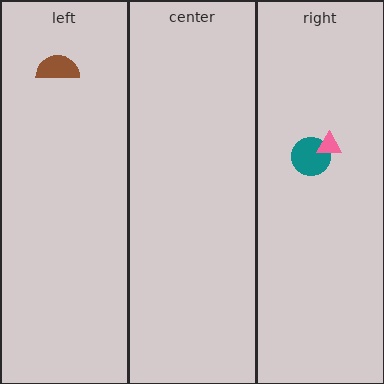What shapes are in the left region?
The brown semicircle.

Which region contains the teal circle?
The right region.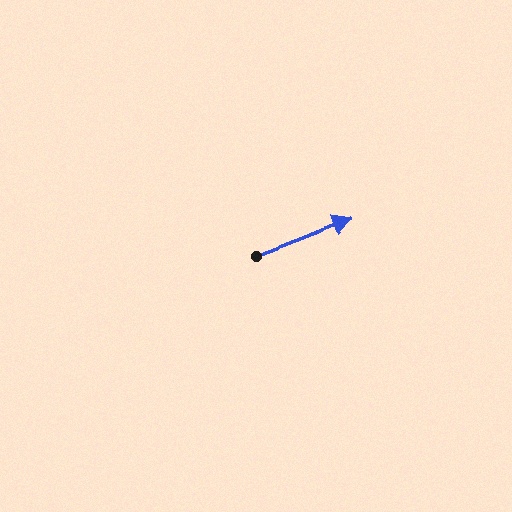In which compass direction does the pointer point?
East.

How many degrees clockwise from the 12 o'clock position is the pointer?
Approximately 70 degrees.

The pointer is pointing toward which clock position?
Roughly 2 o'clock.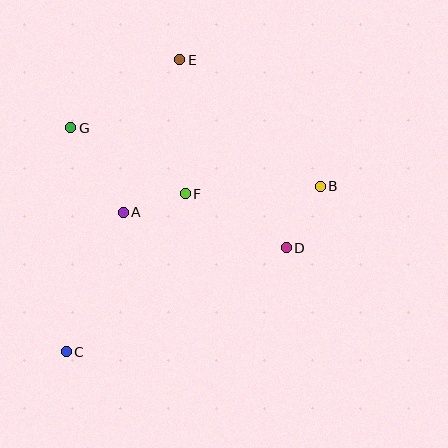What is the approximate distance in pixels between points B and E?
The distance between B and E is approximately 189 pixels.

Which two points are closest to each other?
Points A and F are closest to each other.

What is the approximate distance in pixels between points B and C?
The distance between B and C is approximately 303 pixels.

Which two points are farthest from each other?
Points C and E are farthest from each other.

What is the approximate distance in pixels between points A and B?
The distance between A and B is approximately 199 pixels.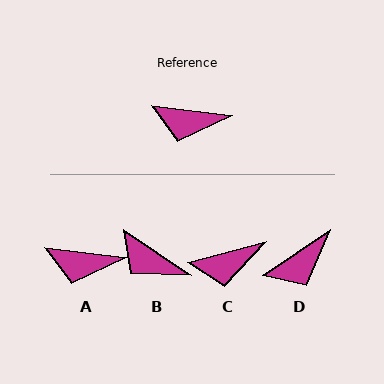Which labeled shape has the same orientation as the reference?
A.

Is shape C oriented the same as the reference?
No, it is off by about 22 degrees.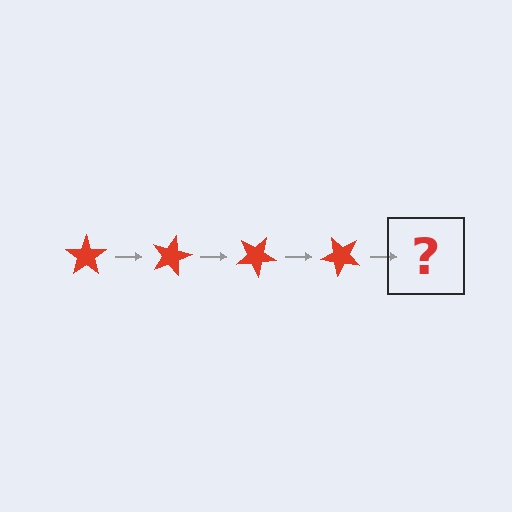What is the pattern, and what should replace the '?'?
The pattern is that the star rotates 15 degrees each step. The '?' should be a red star rotated 60 degrees.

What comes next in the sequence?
The next element should be a red star rotated 60 degrees.